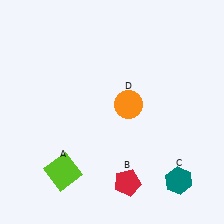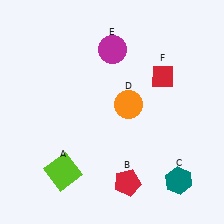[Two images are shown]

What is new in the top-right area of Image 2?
A red diamond (F) was added in the top-right area of Image 2.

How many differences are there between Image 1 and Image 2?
There are 2 differences between the two images.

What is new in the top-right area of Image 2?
A magenta circle (E) was added in the top-right area of Image 2.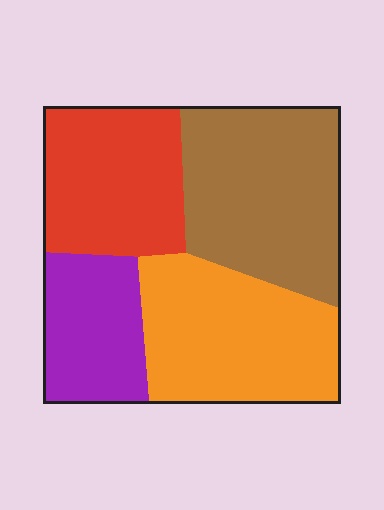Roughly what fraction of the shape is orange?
Orange covers roughly 30% of the shape.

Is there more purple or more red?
Red.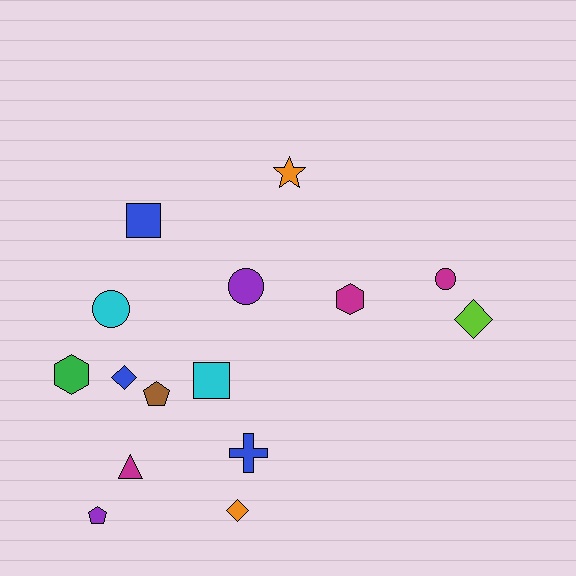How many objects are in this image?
There are 15 objects.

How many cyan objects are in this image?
There are 2 cyan objects.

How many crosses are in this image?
There is 1 cross.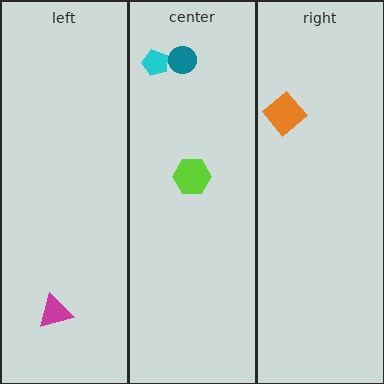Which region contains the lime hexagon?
The center region.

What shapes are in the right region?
The orange diamond.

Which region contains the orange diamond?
The right region.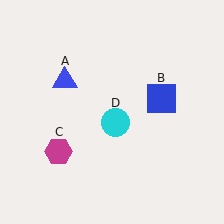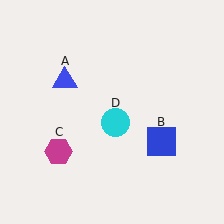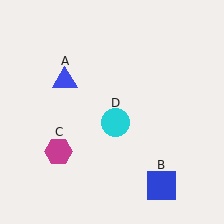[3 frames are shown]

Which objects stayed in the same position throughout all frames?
Blue triangle (object A) and magenta hexagon (object C) and cyan circle (object D) remained stationary.